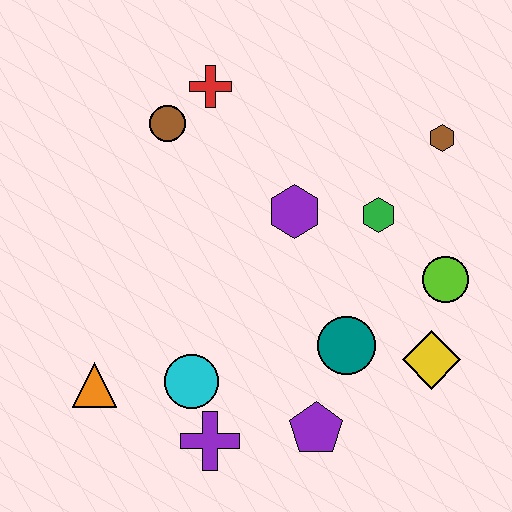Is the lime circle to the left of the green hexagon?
No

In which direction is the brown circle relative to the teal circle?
The brown circle is above the teal circle.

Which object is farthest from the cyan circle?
The brown hexagon is farthest from the cyan circle.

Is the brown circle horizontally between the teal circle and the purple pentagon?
No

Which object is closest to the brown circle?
The red cross is closest to the brown circle.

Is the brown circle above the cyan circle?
Yes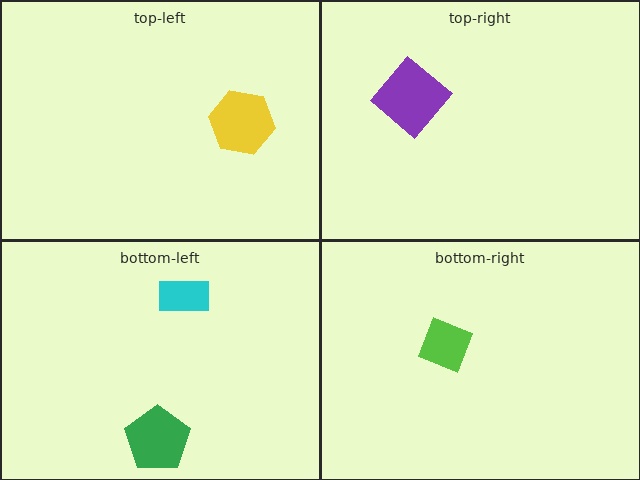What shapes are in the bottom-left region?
The green pentagon, the cyan rectangle.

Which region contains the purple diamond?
The top-right region.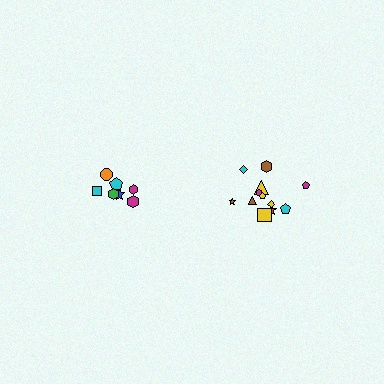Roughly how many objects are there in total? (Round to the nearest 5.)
Roughly 20 objects in total.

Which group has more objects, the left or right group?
The right group.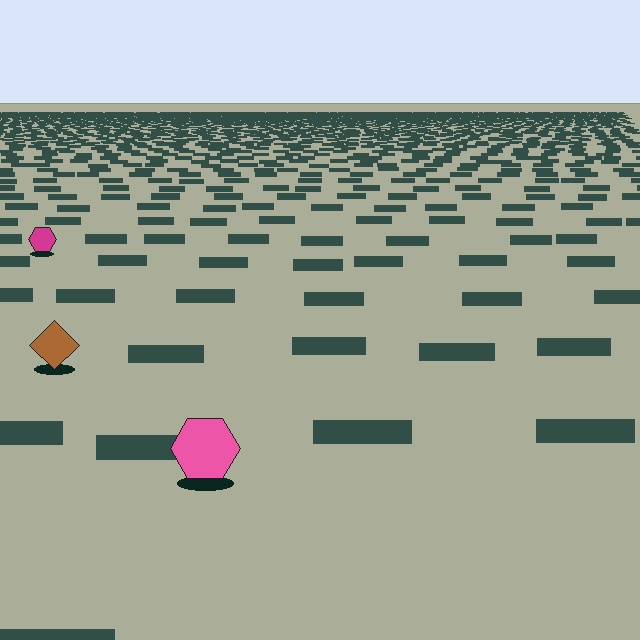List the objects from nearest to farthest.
From nearest to farthest: the pink hexagon, the brown diamond, the magenta hexagon.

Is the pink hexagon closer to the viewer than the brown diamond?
Yes. The pink hexagon is closer — you can tell from the texture gradient: the ground texture is coarser near it.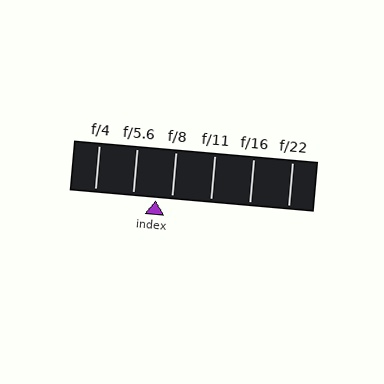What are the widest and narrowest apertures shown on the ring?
The widest aperture shown is f/4 and the narrowest is f/22.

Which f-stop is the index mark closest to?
The index mark is closest to f/8.